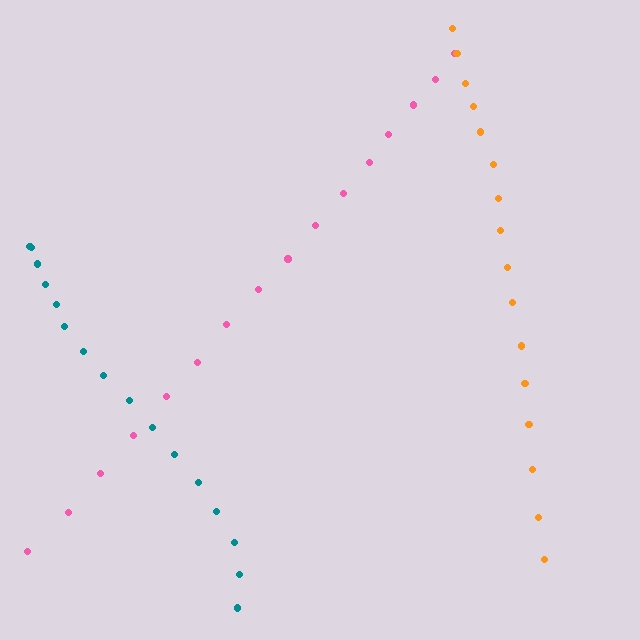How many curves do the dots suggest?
There are 3 distinct paths.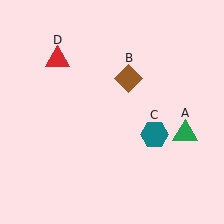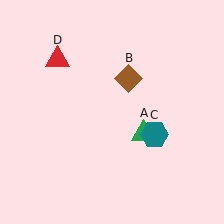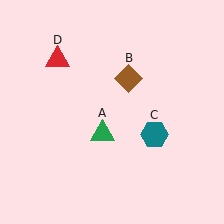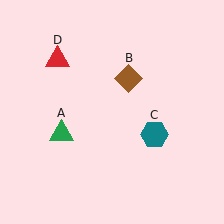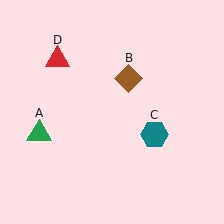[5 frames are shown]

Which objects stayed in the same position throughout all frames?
Brown diamond (object B) and teal hexagon (object C) and red triangle (object D) remained stationary.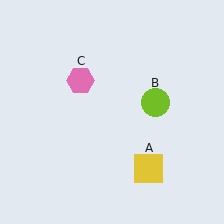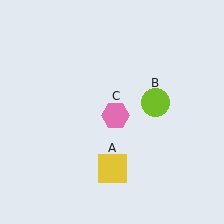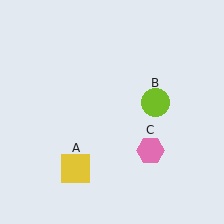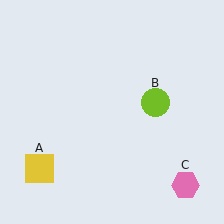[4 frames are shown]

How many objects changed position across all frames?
2 objects changed position: yellow square (object A), pink hexagon (object C).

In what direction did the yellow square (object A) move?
The yellow square (object A) moved left.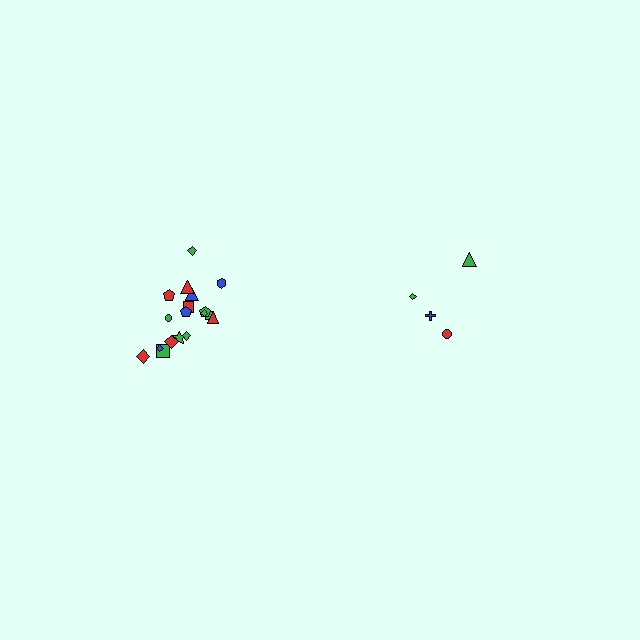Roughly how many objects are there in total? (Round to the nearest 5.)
Roughly 20 objects in total.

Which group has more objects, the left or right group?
The left group.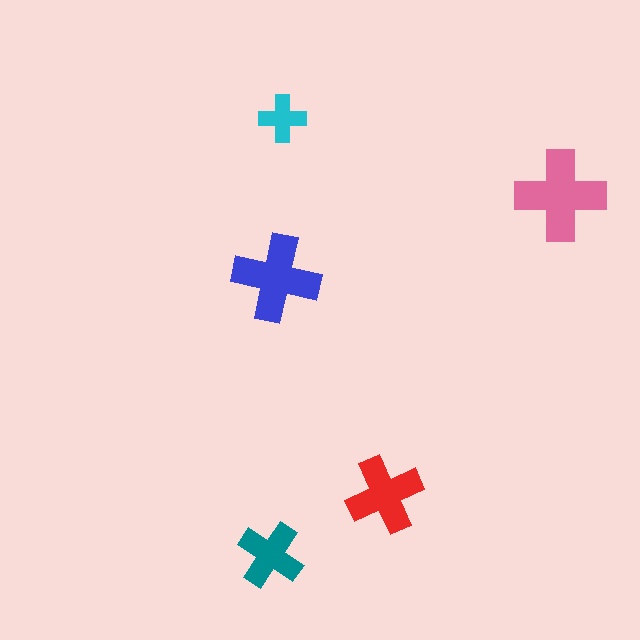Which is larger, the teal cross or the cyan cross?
The teal one.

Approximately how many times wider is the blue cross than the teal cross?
About 1.5 times wider.